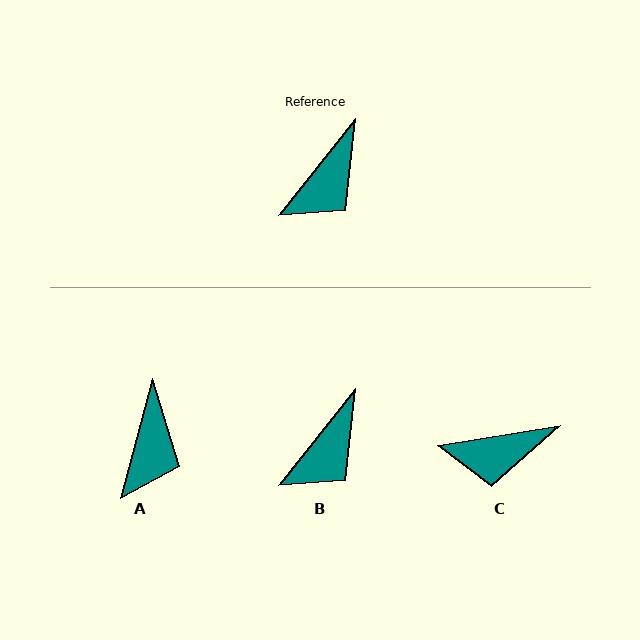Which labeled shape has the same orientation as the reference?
B.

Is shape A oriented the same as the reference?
No, it is off by about 24 degrees.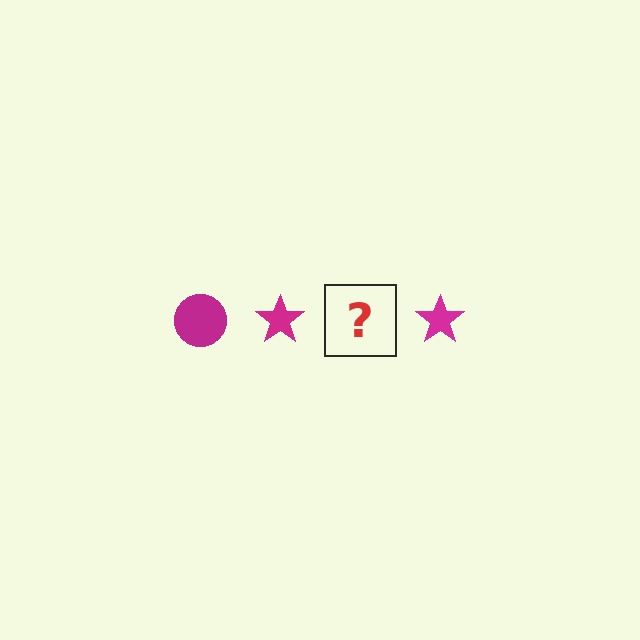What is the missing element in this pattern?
The missing element is a magenta circle.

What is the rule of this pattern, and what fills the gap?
The rule is that the pattern cycles through circle, star shapes in magenta. The gap should be filled with a magenta circle.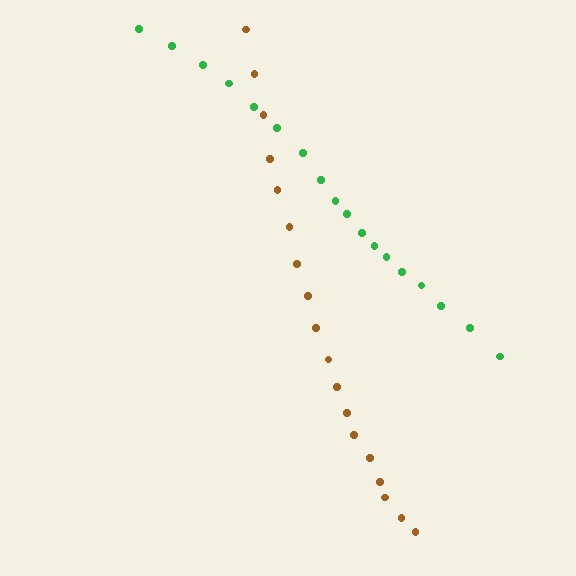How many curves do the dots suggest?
There are 2 distinct paths.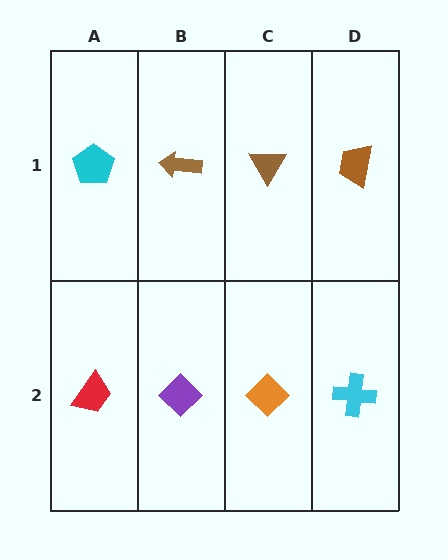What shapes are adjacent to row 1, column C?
An orange diamond (row 2, column C), a brown arrow (row 1, column B), a brown trapezoid (row 1, column D).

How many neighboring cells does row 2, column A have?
2.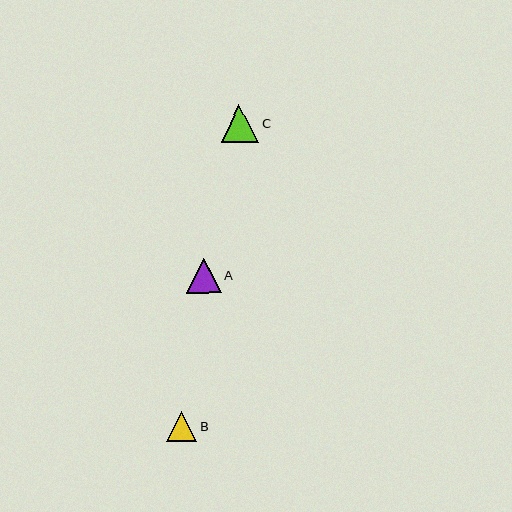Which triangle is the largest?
Triangle C is the largest with a size of approximately 37 pixels.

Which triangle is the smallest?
Triangle B is the smallest with a size of approximately 30 pixels.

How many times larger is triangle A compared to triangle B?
Triangle A is approximately 1.2 times the size of triangle B.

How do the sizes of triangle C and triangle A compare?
Triangle C and triangle A are approximately the same size.